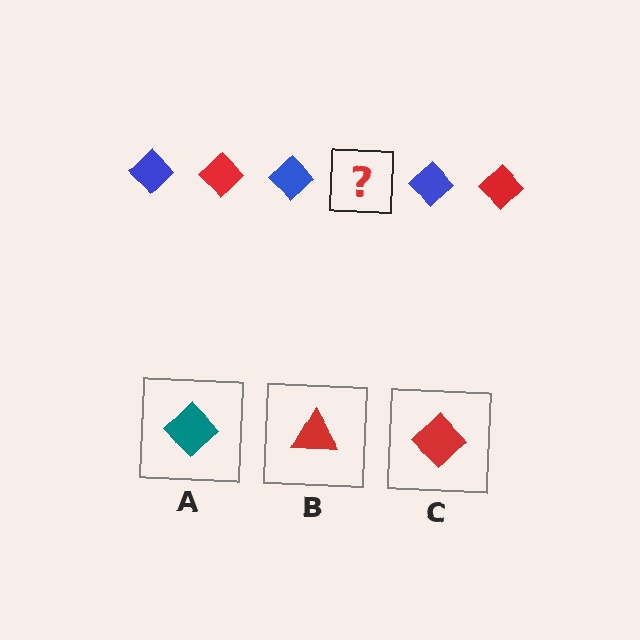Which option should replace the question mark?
Option C.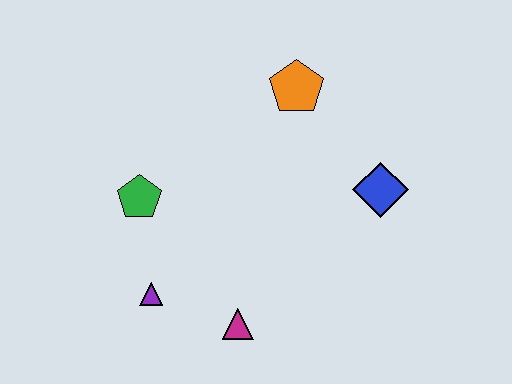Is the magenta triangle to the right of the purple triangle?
Yes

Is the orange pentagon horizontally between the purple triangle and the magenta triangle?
No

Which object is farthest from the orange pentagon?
The purple triangle is farthest from the orange pentagon.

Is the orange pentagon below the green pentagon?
No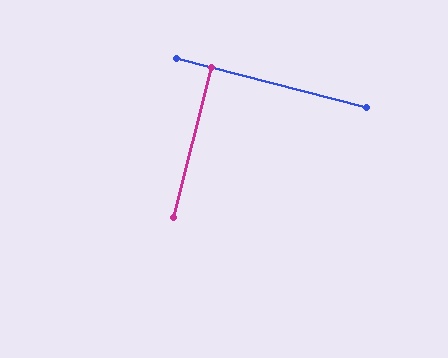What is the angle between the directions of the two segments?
Approximately 90 degrees.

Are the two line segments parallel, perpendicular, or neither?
Perpendicular — they meet at approximately 90°.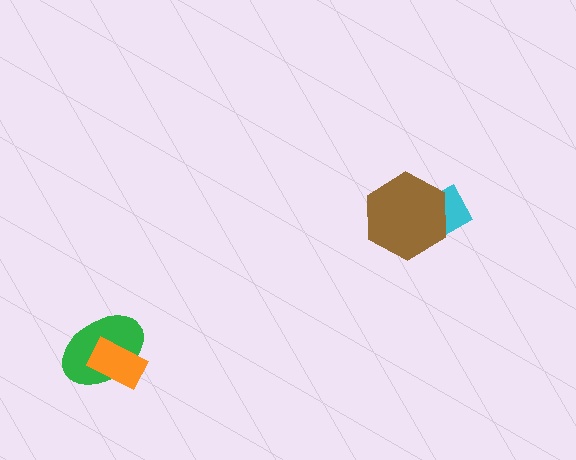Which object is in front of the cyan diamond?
The brown hexagon is in front of the cyan diamond.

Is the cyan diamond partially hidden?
Yes, it is partially covered by another shape.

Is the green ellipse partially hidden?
Yes, it is partially covered by another shape.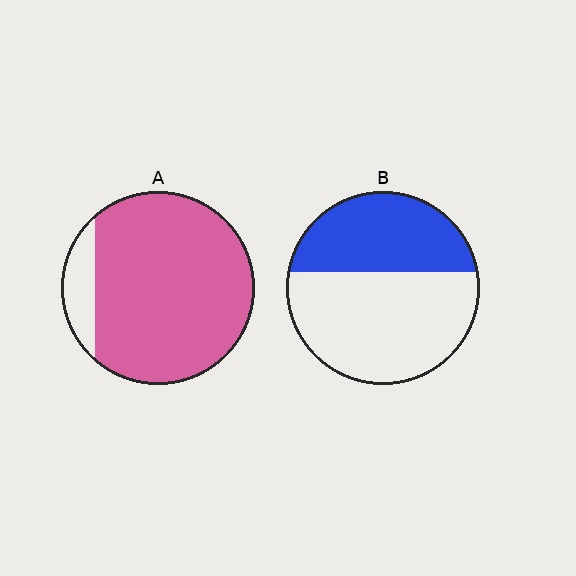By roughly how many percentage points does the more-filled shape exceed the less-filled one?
By roughly 50 percentage points (A over B).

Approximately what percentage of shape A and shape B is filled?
A is approximately 90% and B is approximately 40%.